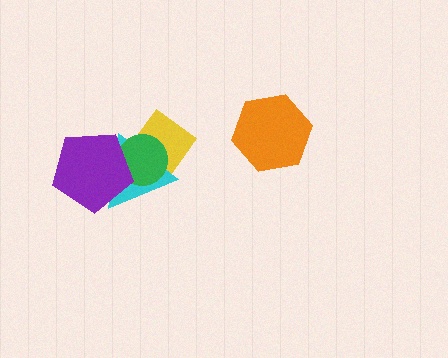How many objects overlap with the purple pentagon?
2 objects overlap with the purple pentagon.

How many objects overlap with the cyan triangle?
3 objects overlap with the cyan triangle.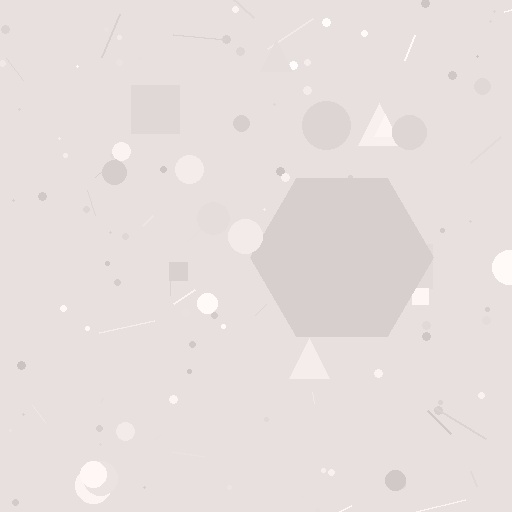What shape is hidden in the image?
A hexagon is hidden in the image.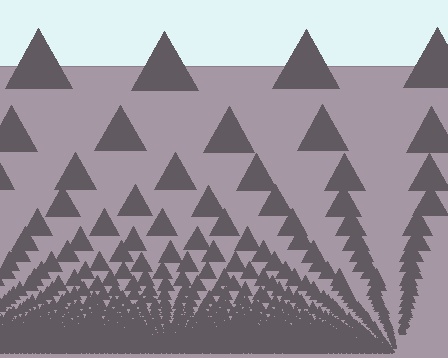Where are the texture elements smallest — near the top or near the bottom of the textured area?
Near the bottom.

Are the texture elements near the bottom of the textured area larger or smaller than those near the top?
Smaller. The gradient is inverted — elements near the bottom are smaller and denser.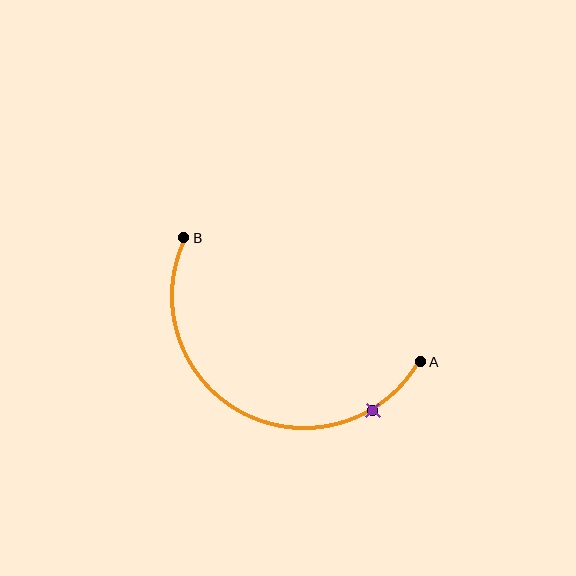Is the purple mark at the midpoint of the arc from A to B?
No. The purple mark lies on the arc but is closer to endpoint A. The arc midpoint would be at the point on the curve equidistant along the arc from both A and B.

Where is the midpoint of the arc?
The arc midpoint is the point on the curve farthest from the straight line joining A and B. It sits below that line.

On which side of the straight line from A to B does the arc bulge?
The arc bulges below the straight line connecting A and B.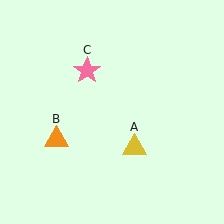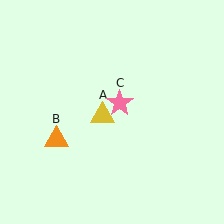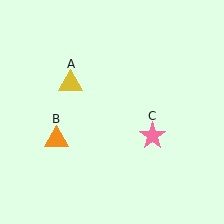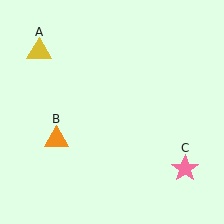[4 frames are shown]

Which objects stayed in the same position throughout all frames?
Orange triangle (object B) remained stationary.